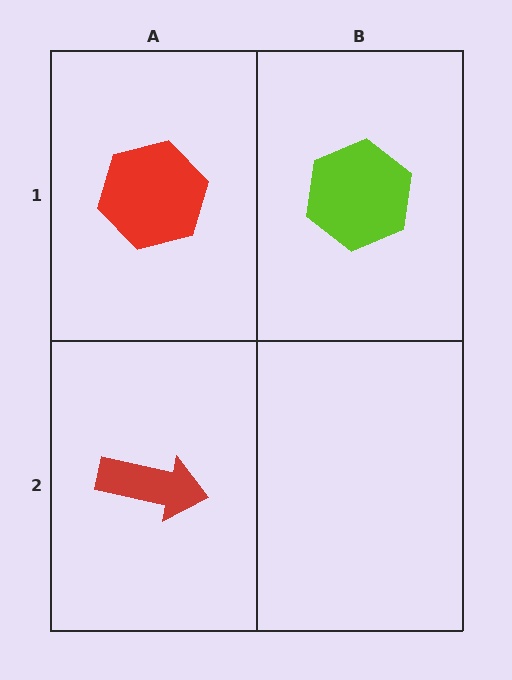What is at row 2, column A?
A red arrow.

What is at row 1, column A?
A red hexagon.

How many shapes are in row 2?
1 shape.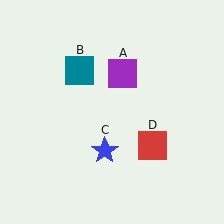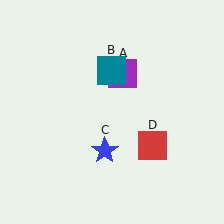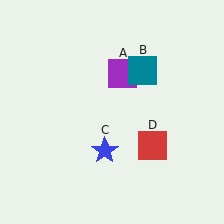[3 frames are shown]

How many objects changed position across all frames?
1 object changed position: teal square (object B).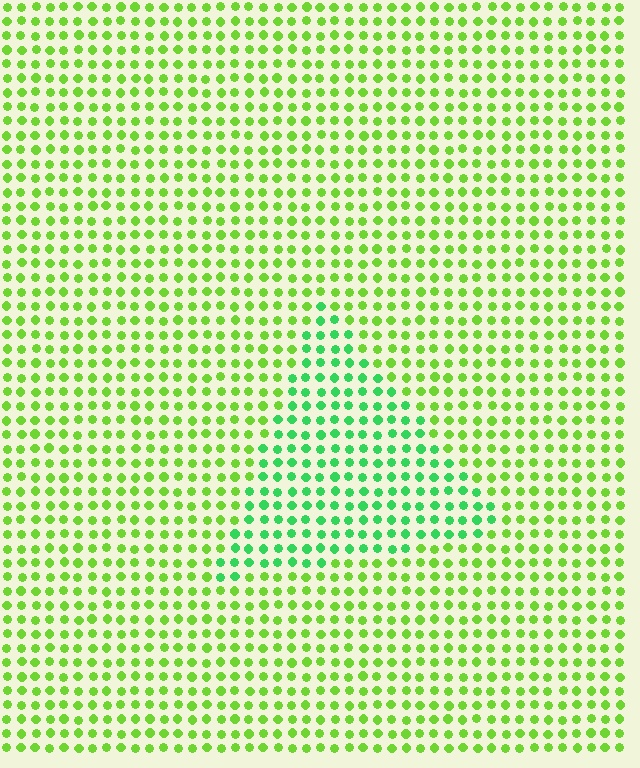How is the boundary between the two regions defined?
The boundary is defined purely by a slight shift in hue (about 37 degrees). Spacing, size, and orientation are identical on both sides.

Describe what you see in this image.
The image is filled with small lime elements in a uniform arrangement. A triangle-shaped region is visible where the elements are tinted to a slightly different hue, forming a subtle color boundary.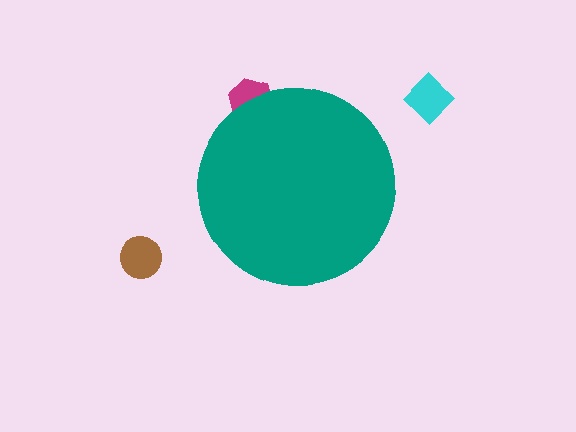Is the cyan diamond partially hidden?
No, the cyan diamond is fully visible.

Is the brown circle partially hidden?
No, the brown circle is fully visible.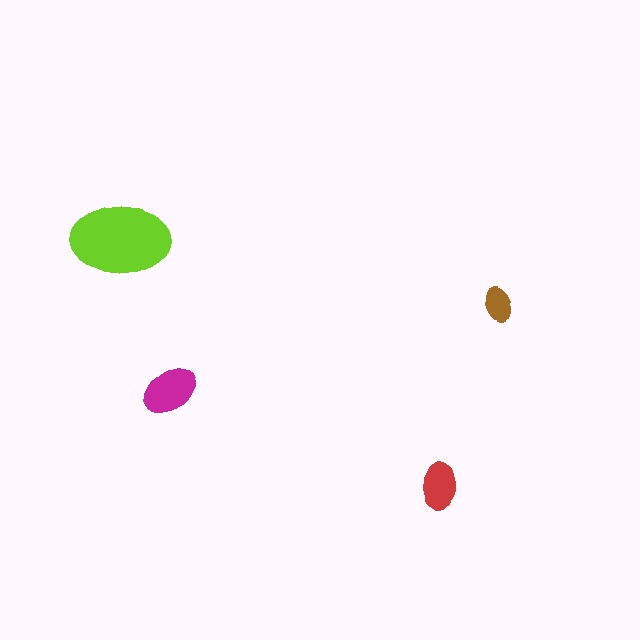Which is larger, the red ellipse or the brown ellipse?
The red one.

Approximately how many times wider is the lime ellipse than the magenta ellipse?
About 2 times wider.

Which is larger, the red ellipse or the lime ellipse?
The lime one.